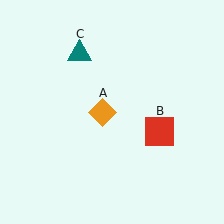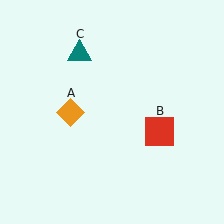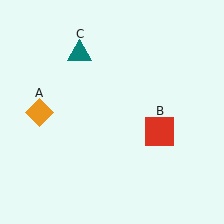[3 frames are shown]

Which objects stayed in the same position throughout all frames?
Red square (object B) and teal triangle (object C) remained stationary.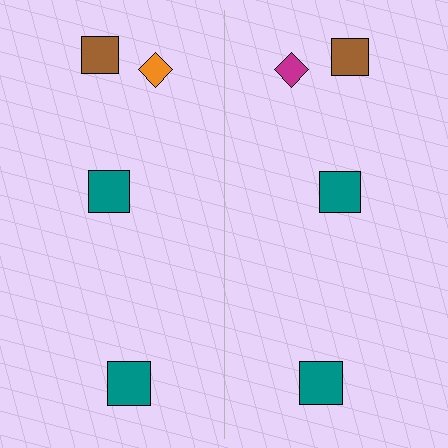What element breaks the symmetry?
The magenta diamond on the right side breaks the symmetry — its mirror counterpart is orange.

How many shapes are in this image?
There are 8 shapes in this image.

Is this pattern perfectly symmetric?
No, the pattern is not perfectly symmetric. The magenta diamond on the right side breaks the symmetry — its mirror counterpart is orange.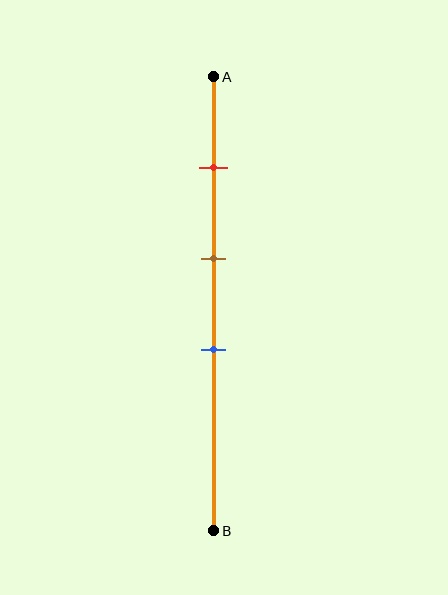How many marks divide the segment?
There are 3 marks dividing the segment.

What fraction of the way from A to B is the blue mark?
The blue mark is approximately 60% (0.6) of the way from A to B.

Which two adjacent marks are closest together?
The brown and blue marks are the closest adjacent pair.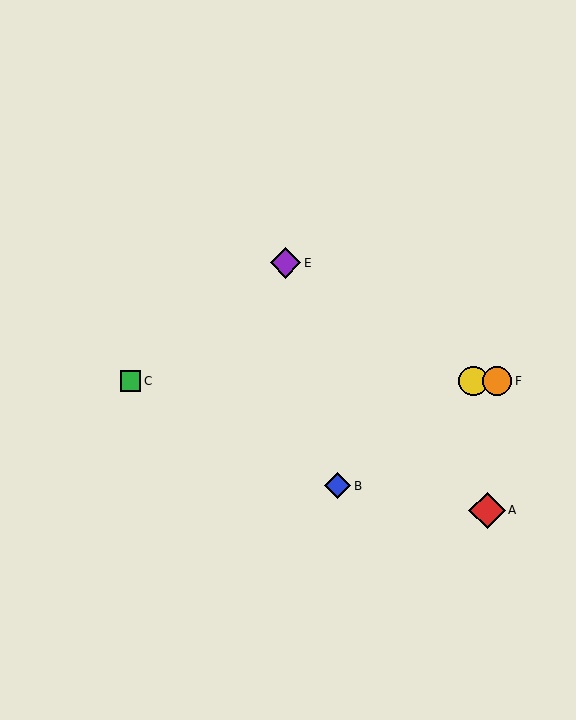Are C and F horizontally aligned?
Yes, both are at y≈381.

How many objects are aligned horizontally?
3 objects (C, D, F) are aligned horizontally.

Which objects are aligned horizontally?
Objects C, D, F are aligned horizontally.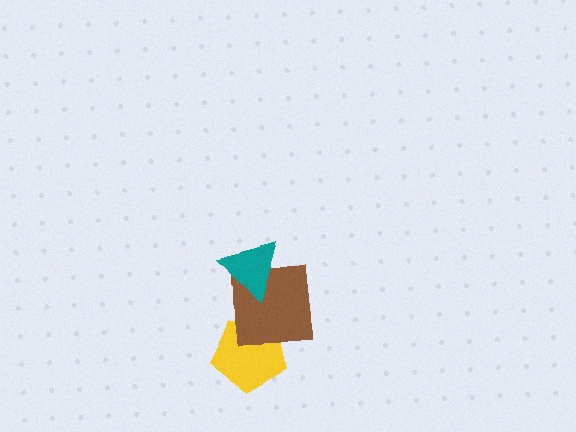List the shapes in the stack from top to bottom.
From top to bottom: the teal triangle, the brown square, the yellow pentagon.